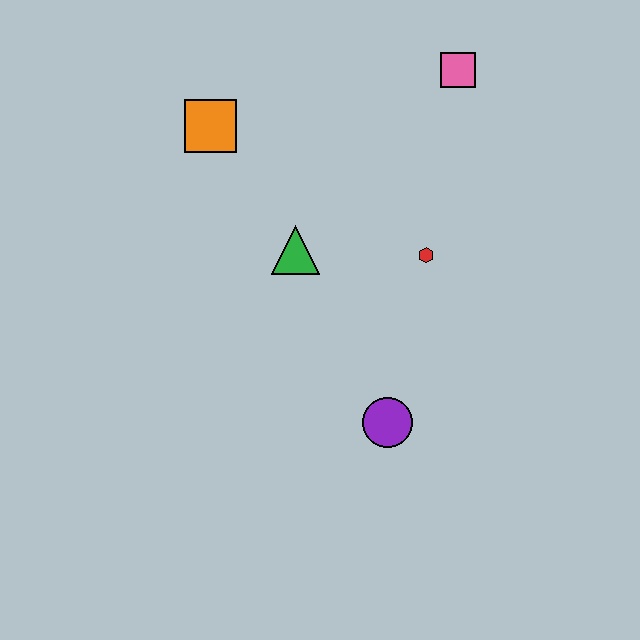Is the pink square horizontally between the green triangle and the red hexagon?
No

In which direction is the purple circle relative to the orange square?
The purple circle is below the orange square.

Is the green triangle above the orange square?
No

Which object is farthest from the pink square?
The purple circle is farthest from the pink square.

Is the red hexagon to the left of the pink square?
Yes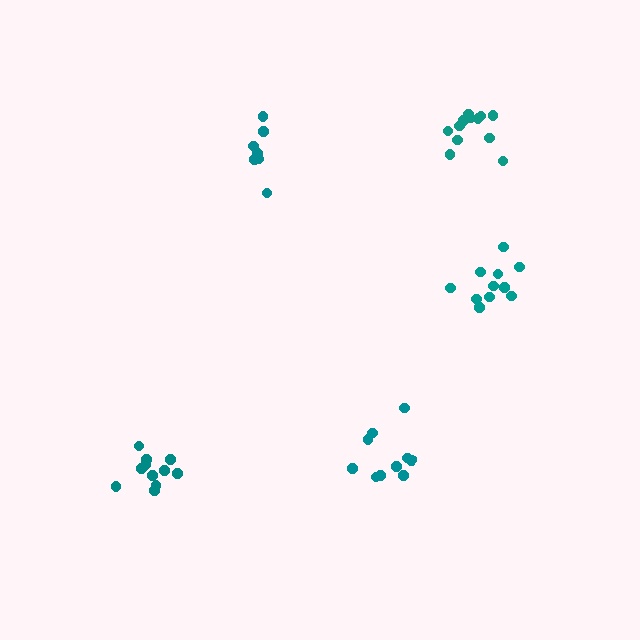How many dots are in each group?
Group 1: 11 dots, Group 2: 12 dots, Group 3: 12 dots, Group 4: 10 dots, Group 5: 7 dots (52 total).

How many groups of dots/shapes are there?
There are 5 groups.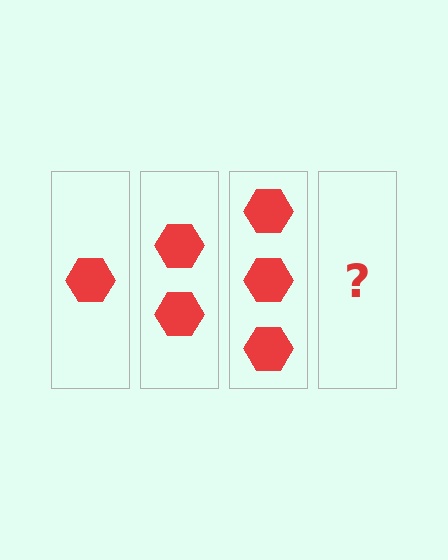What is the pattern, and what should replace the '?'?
The pattern is that each step adds one more hexagon. The '?' should be 4 hexagons.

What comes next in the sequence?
The next element should be 4 hexagons.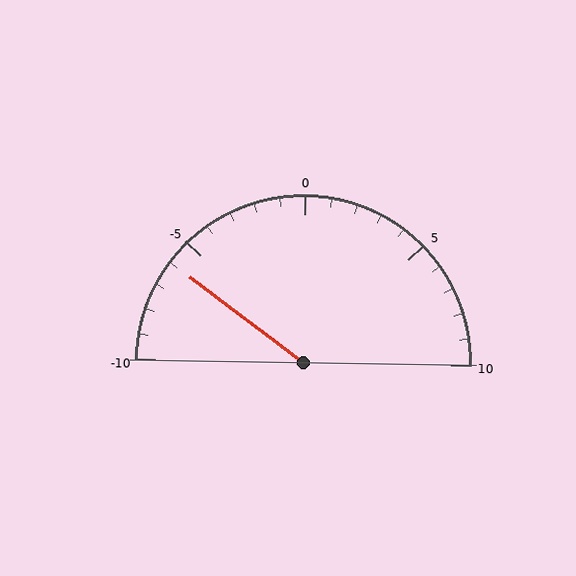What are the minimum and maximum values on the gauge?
The gauge ranges from -10 to 10.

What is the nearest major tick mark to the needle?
The nearest major tick mark is -5.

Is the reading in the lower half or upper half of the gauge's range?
The reading is in the lower half of the range (-10 to 10).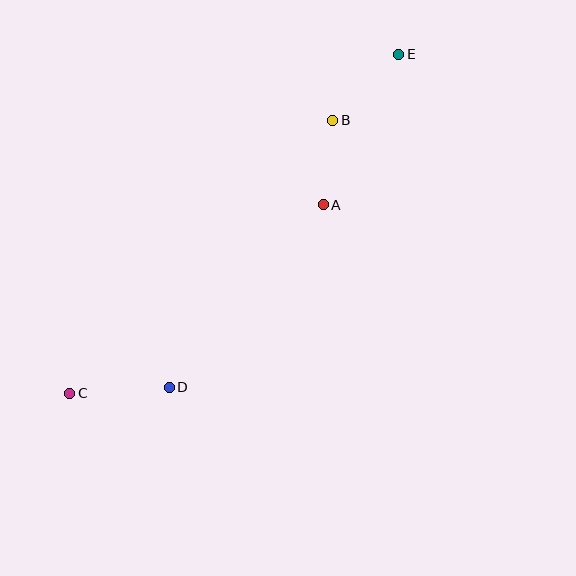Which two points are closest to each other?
Points A and B are closest to each other.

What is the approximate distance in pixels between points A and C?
The distance between A and C is approximately 316 pixels.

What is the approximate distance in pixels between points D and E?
The distance between D and E is approximately 405 pixels.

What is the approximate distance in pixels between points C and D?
The distance between C and D is approximately 100 pixels.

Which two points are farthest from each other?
Points C and E are farthest from each other.